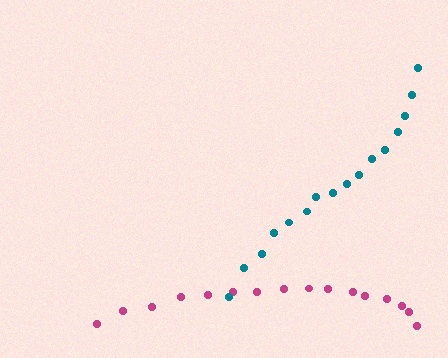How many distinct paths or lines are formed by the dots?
There are 2 distinct paths.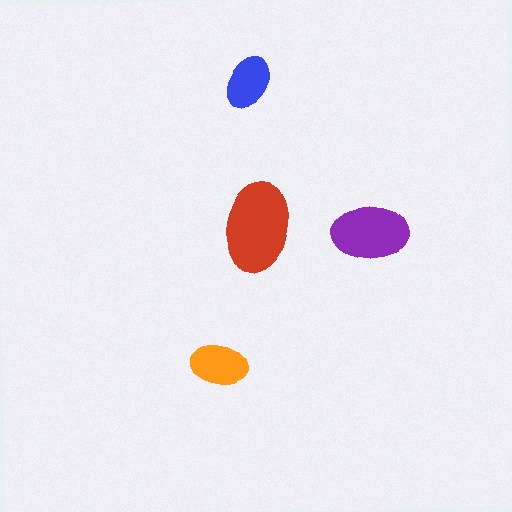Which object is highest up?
The blue ellipse is topmost.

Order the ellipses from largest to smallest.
the red one, the purple one, the orange one, the blue one.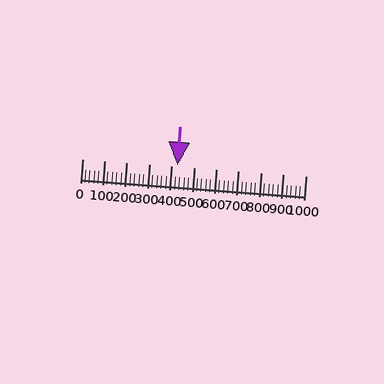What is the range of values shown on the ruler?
The ruler shows values from 0 to 1000.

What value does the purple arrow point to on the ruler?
The purple arrow points to approximately 427.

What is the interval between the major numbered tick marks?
The major tick marks are spaced 100 units apart.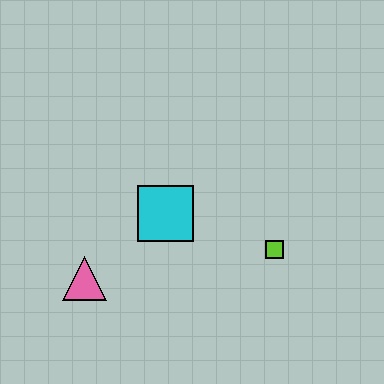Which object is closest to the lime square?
The cyan square is closest to the lime square.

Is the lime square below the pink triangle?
No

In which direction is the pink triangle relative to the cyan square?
The pink triangle is to the left of the cyan square.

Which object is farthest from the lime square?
The pink triangle is farthest from the lime square.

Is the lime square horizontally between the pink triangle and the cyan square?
No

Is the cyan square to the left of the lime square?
Yes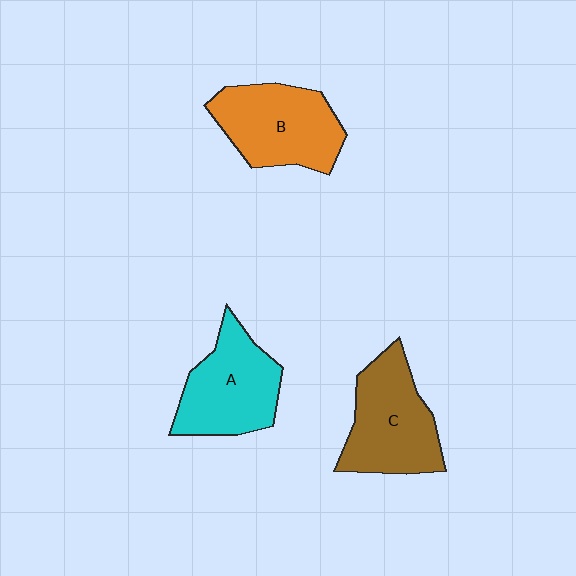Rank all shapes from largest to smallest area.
From largest to smallest: B (orange), C (brown), A (cyan).